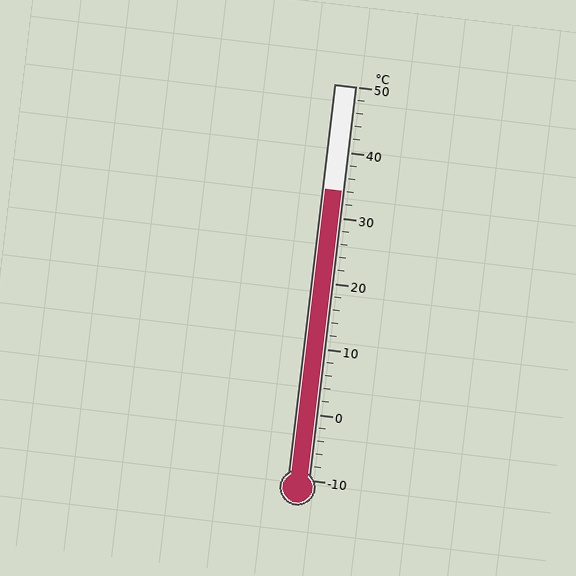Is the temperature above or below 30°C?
The temperature is above 30°C.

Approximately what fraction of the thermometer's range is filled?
The thermometer is filled to approximately 75% of its range.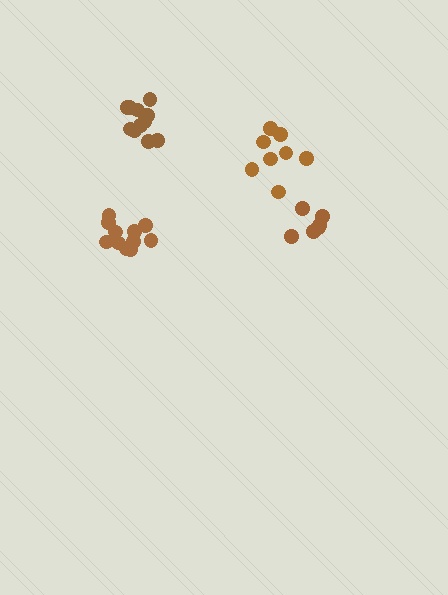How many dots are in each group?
Group 1: 8 dots, Group 2: 11 dots, Group 3: 11 dots, Group 4: 6 dots (36 total).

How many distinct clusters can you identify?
There are 4 distinct clusters.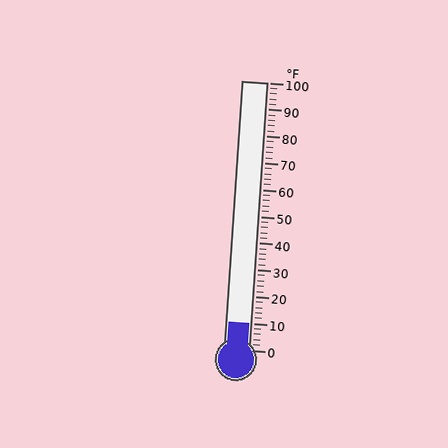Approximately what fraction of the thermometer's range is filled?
The thermometer is filled to approximately 10% of its range.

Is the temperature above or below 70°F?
The temperature is below 70°F.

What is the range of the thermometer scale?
The thermometer scale ranges from 0°F to 100°F.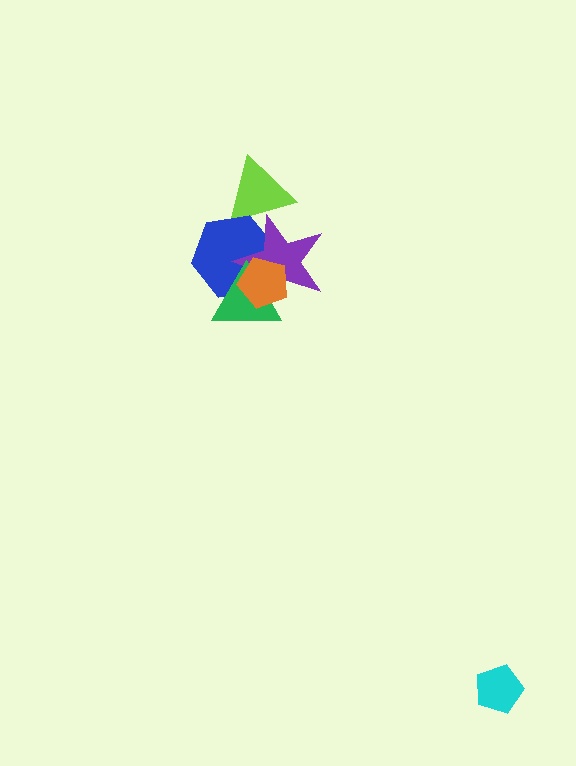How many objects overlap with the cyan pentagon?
0 objects overlap with the cyan pentagon.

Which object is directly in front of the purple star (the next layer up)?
The green triangle is directly in front of the purple star.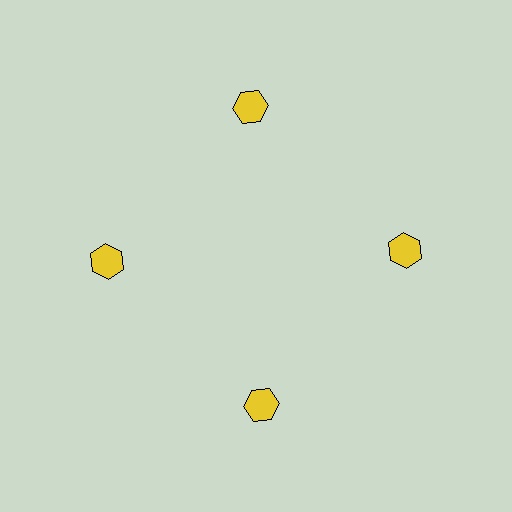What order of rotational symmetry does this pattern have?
This pattern has 4-fold rotational symmetry.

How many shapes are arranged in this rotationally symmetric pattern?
There are 4 shapes, arranged in 4 groups of 1.